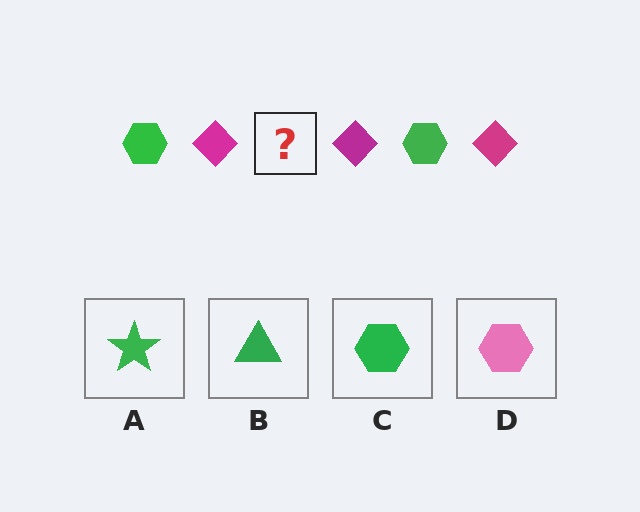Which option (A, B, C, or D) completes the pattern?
C.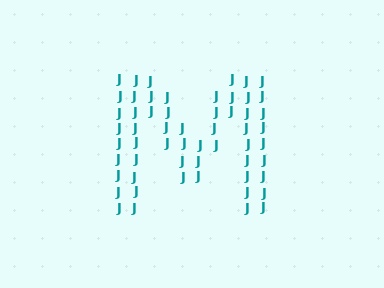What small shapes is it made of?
It is made of small letter J's.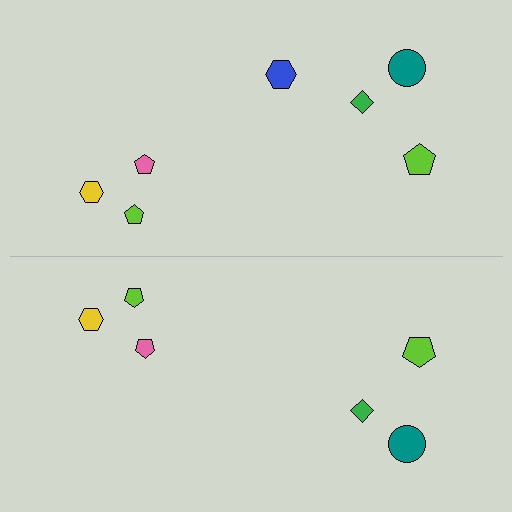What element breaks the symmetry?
A blue hexagon is missing from the bottom side.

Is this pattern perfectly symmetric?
No, the pattern is not perfectly symmetric. A blue hexagon is missing from the bottom side.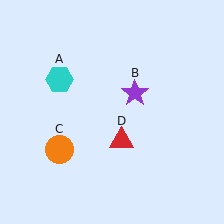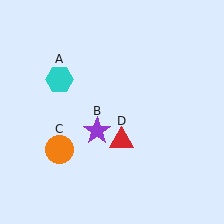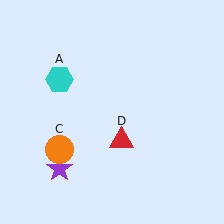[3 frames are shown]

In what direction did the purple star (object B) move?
The purple star (object B) moved down and to the left.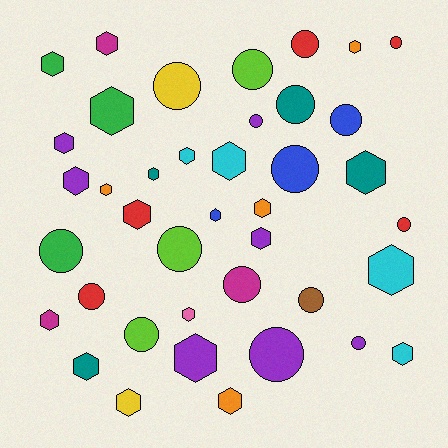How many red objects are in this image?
There are 5 red objects.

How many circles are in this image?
There are 17 circles.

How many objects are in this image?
There are 40 objects.